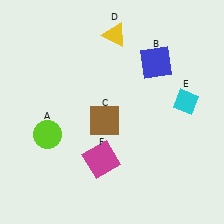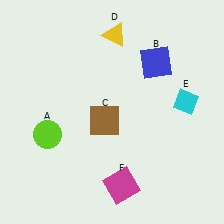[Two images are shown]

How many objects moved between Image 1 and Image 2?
1 object moved between the two images.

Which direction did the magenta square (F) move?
The magenta square (F) moved down.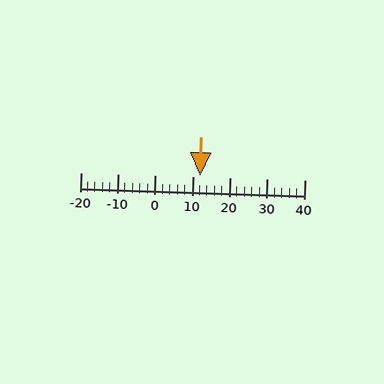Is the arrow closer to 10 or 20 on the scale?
The arrow is closer to 10.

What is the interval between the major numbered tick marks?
The major tick marks are spaced 10 units apart.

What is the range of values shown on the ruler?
The ruler shows values from -20 to 40.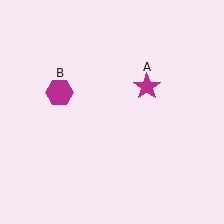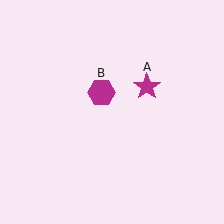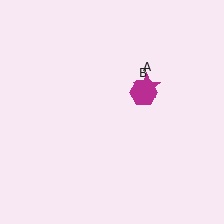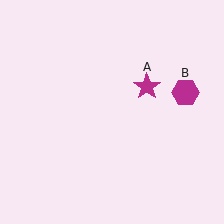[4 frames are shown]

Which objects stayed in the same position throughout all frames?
Magenta star (object A) remained stationary.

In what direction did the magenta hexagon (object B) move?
The magenta hexagon (object B) moved right.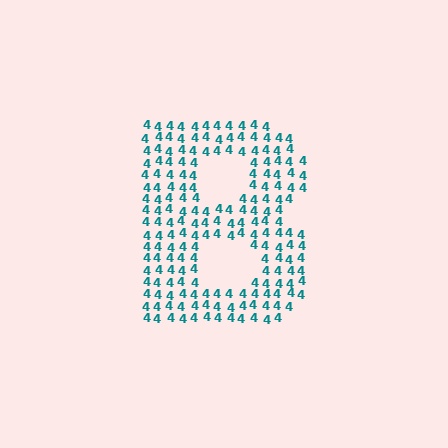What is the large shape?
The large shape is the letter B.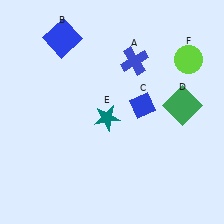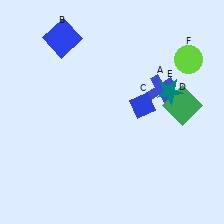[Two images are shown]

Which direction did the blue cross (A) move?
The blue cross (A) moved down.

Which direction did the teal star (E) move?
The teal star (E) moved right.